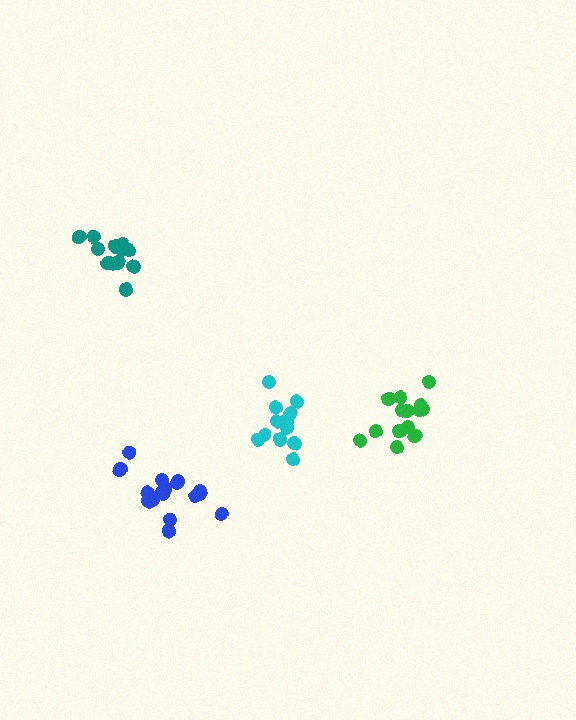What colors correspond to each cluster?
The clusters are colored: green, cyan, teal, blue.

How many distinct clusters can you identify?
There are 4 distinct clusters.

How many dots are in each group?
Group 1: 14 dots, Group 2: 13 dots, Group 3: 12 dots, Group 4: 17 dots (56 total).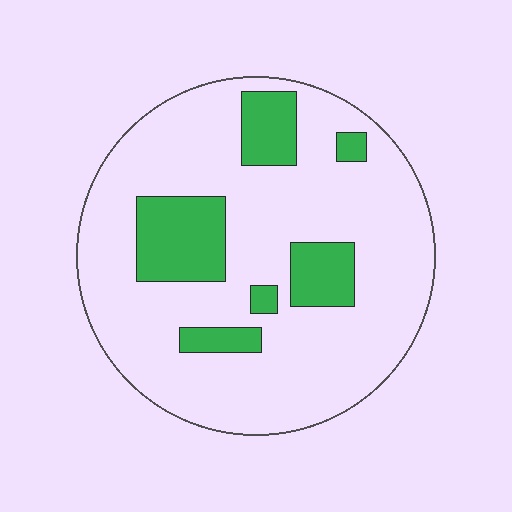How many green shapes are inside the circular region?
6.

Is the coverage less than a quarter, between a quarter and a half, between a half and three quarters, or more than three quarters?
Less than a quarter.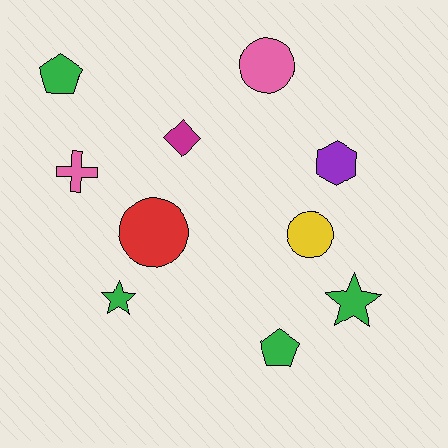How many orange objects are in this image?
There are no orange objects.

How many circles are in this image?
There are 3 circles.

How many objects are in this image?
There are 10 objects.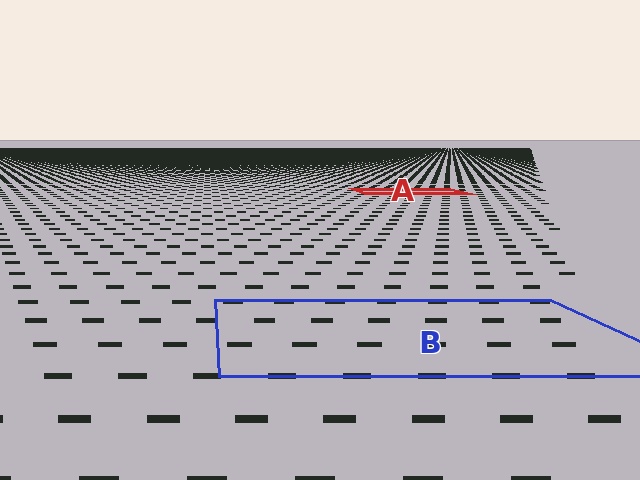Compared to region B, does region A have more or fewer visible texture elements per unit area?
Region A has more texture elements per unit area — they are packed more densely because it is farther away.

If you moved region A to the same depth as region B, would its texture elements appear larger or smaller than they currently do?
They would appear larger. At a closer depth, the same texture elements are projected at a bigger on-screen size.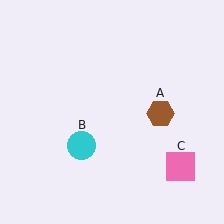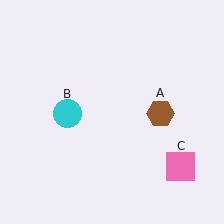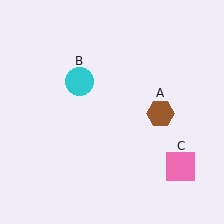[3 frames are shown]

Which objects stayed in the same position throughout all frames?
Brown hexagon (object A) and pink square (object C) remained stationary.